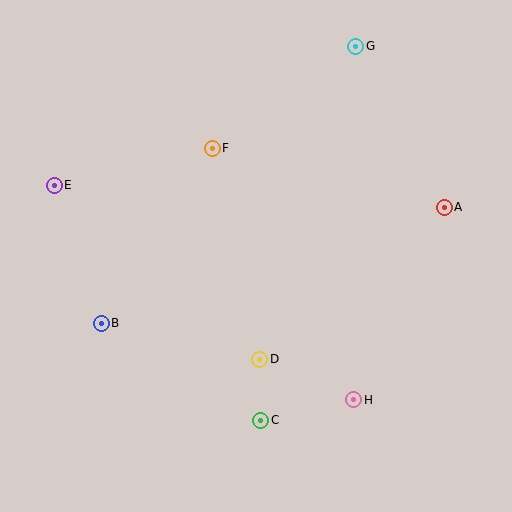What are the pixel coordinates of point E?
Point E is at (54, 185).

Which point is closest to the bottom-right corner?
Point H is closest to the bottom-right corner.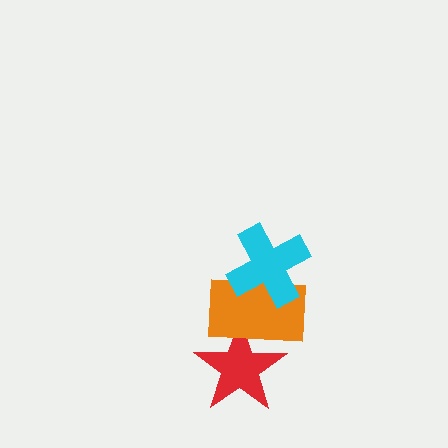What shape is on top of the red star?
The orange rectangle is on top of the red star.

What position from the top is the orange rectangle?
The orange rectangle is 2nd from the top.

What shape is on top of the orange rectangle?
The cyan cross is on top of the orange rectangle.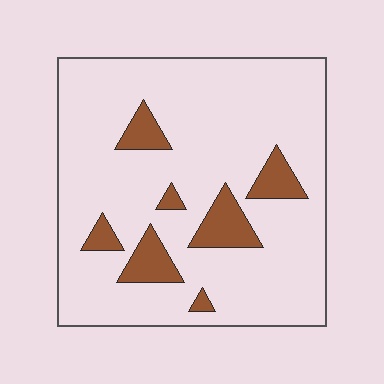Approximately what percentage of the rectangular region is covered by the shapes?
Approximately 15%.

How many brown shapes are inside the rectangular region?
7.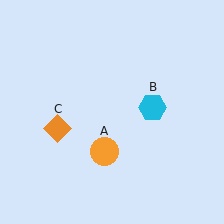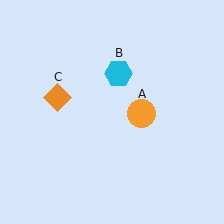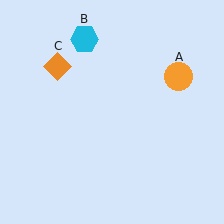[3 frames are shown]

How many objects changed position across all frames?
3 objects changed position: orange circle (object A), cyan hexagon (object B), orange diamond (object C).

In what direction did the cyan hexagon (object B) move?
The cyan hexagon (object B) moved up and to the left.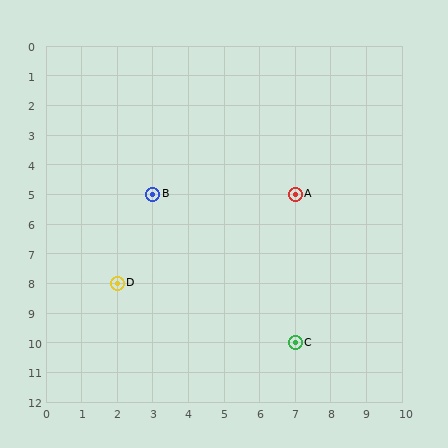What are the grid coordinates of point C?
Point C is at grid coordinates (7, 10).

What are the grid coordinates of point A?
Point A is at grid coordinates (7, 5).